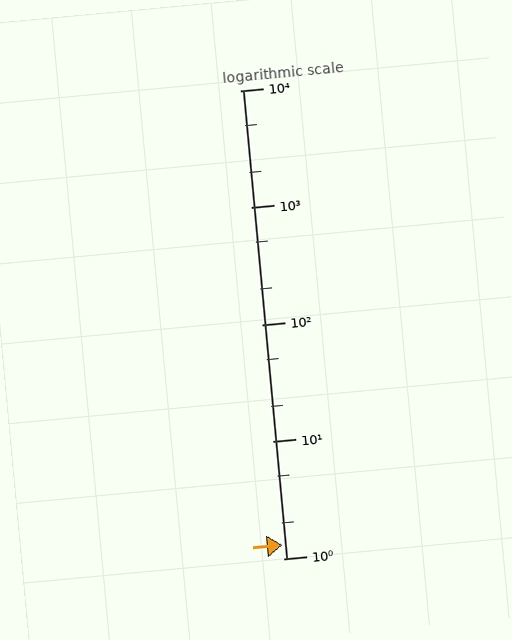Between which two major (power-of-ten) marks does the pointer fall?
The pointer is between 1 and 10.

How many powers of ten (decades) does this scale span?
The scale spans 4 decades, from 1 to 10000.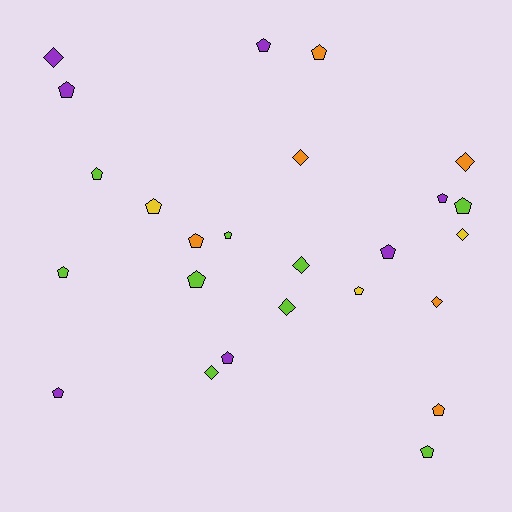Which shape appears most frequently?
Pentagon, with 17 objects.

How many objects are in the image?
There are 25 objects.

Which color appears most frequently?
Lime, with 9 objects.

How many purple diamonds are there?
There is 1 purple diamond.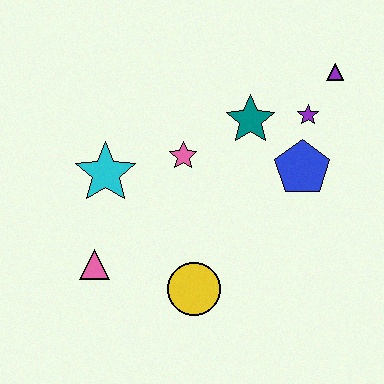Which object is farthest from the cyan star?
The purple triangle is farthest from the cyan star.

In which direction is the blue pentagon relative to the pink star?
The blue pentagon is to the right of the pink star.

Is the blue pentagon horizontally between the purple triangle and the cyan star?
Yes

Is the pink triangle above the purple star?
No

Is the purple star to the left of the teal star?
No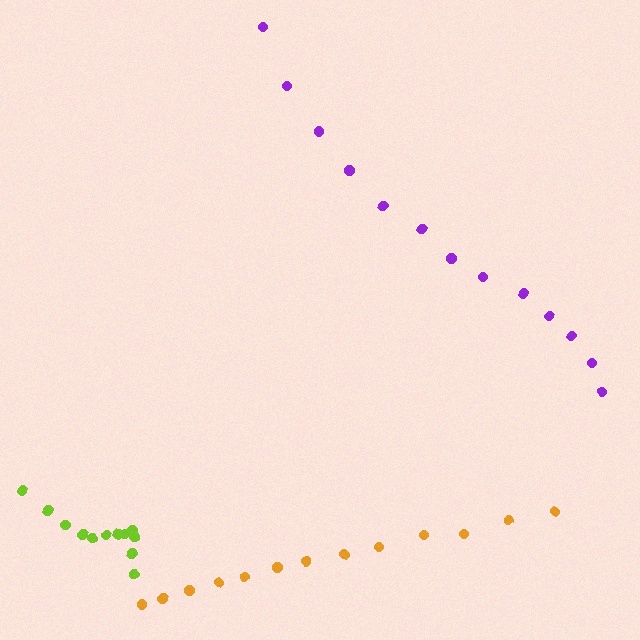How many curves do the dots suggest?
There are 3 distinct paths.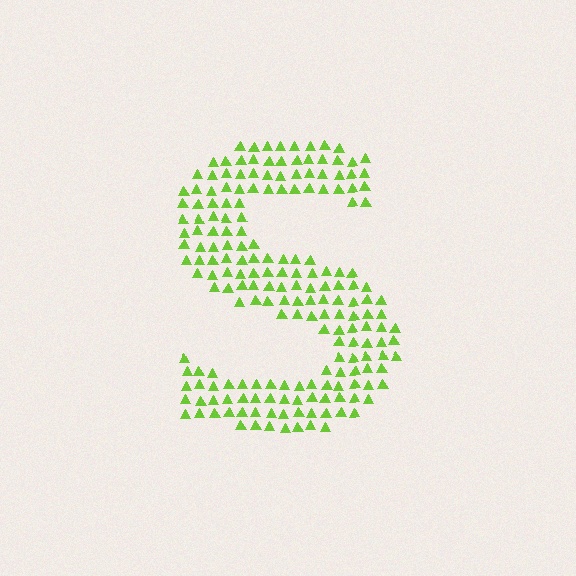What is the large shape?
The large shape is the letter S.